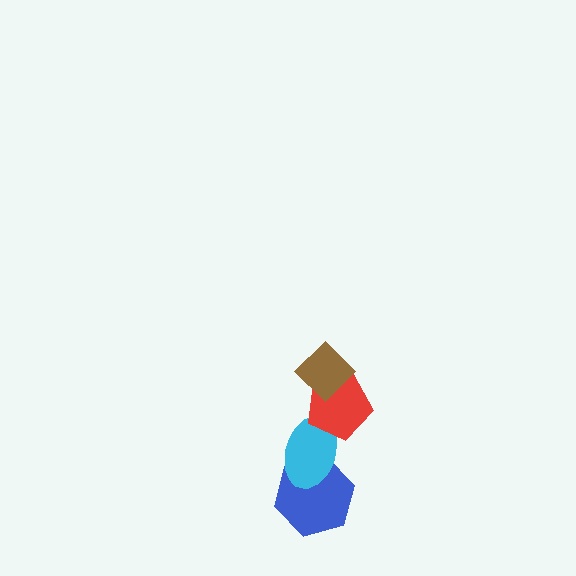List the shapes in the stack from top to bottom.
From top to bottom: the brown diamond, the red pentagon, the cyan ellipse, the blue hexagon.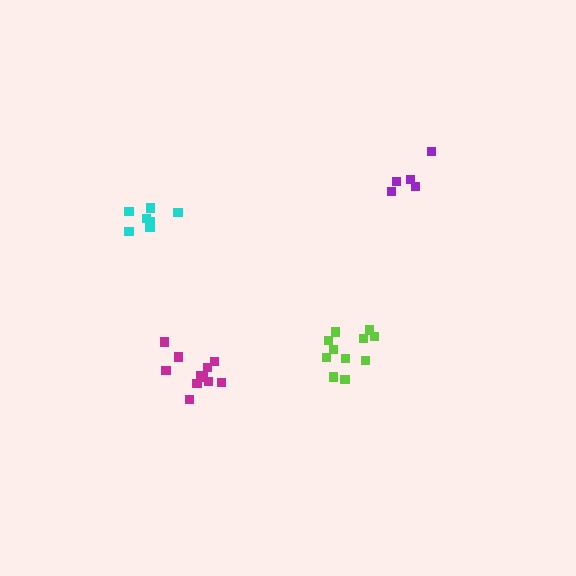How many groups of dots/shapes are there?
There are 4 groups.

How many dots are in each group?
Group 1: 7 dots, Group 2: 5 dots, Group 3: 11 dots, Group 4: 11 dots (34 total).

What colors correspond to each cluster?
The clusters are colored: cyan, purple, magenta, lime.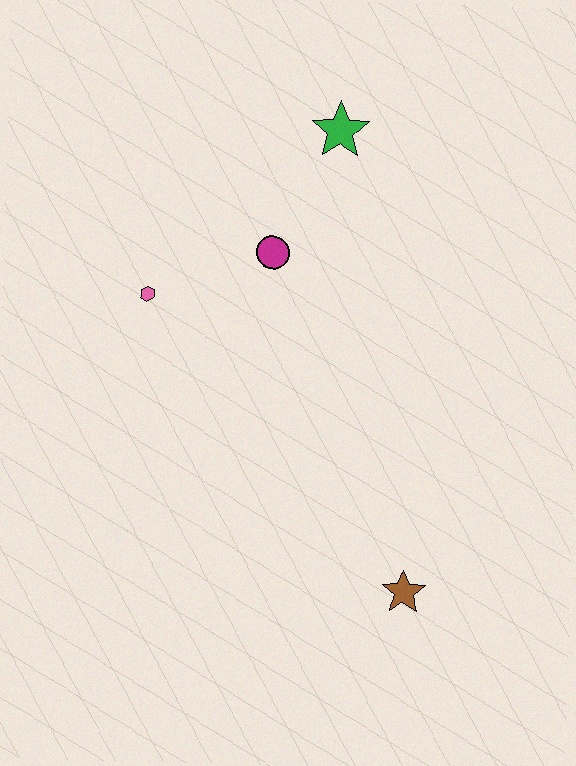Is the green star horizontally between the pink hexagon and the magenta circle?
No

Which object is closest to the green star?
The magenta circle is closest to the green star.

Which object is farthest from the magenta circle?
The brown star is farthest from the magenta circle.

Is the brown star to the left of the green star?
No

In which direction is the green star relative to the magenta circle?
The green star is above the magenta circle.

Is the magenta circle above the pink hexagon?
Yes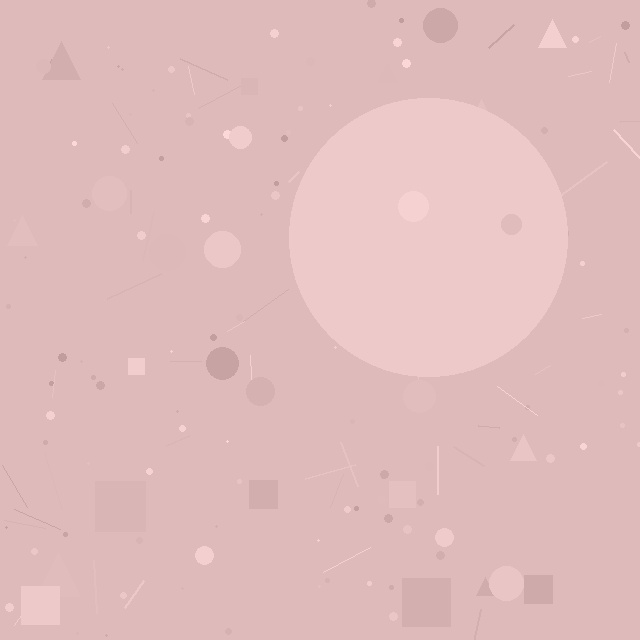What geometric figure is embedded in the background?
A circle is embedded in the background.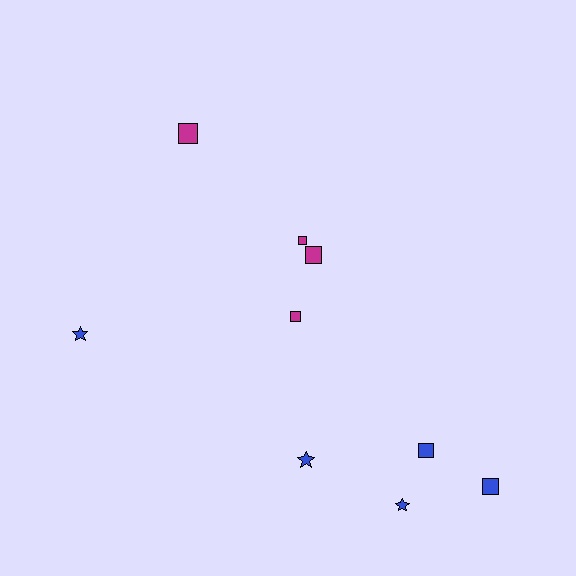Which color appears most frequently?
Blue, with 5 objects.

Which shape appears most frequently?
Square, with 6 objects.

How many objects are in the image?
There are 9 objects.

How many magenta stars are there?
There are no magenta stars.